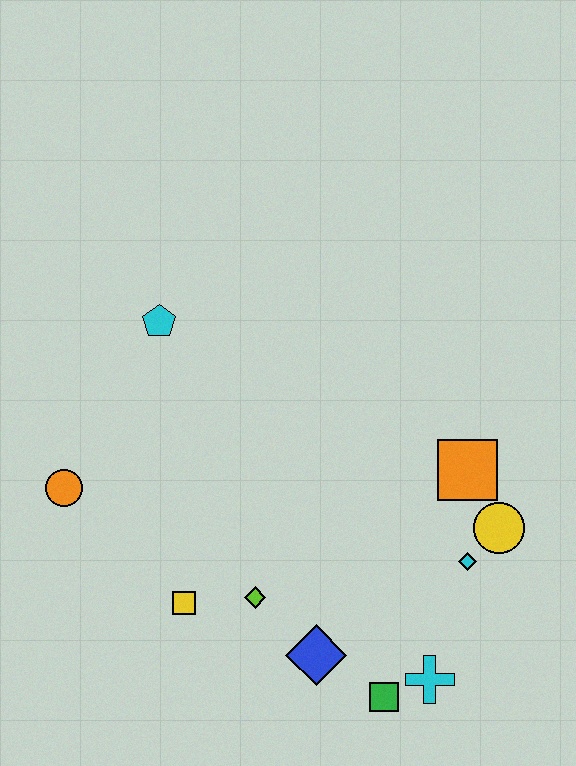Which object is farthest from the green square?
The cyan pentagon is farthest from the green square.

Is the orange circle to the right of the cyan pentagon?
No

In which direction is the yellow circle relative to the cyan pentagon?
The yellow circle is to the right of the cyan pentagon.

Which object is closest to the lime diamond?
The yellow square is closest to the lime diamond.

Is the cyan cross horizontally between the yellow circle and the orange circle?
Yes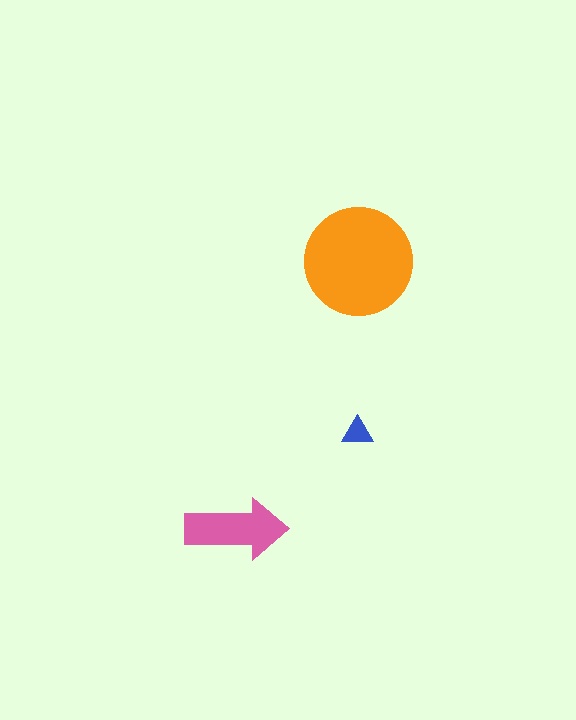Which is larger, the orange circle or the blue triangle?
The orange circle.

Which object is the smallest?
The blue triangle.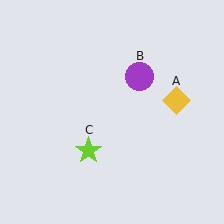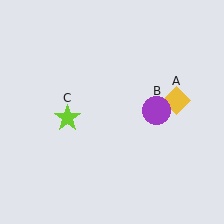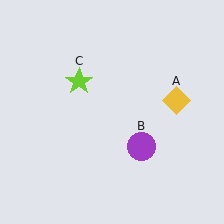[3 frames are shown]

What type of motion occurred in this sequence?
The purple circle (object B), lime star (object C) rotated clockwise around the center of the scene.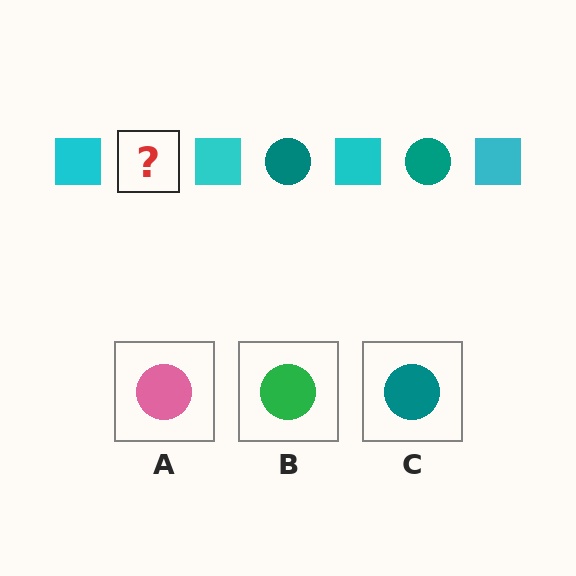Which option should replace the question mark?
Option C.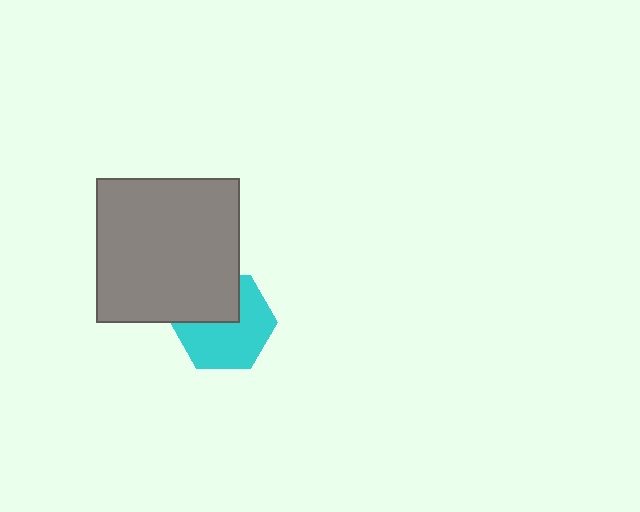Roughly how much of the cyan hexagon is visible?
About half of it is visible (roughly 64%).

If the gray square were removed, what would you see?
You would see the complete cyan hexagon.